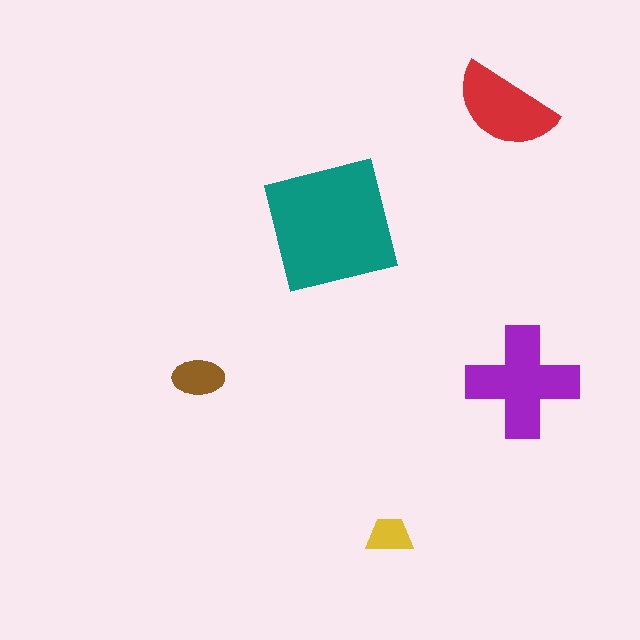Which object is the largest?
The teal square.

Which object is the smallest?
The yellow trapezoid.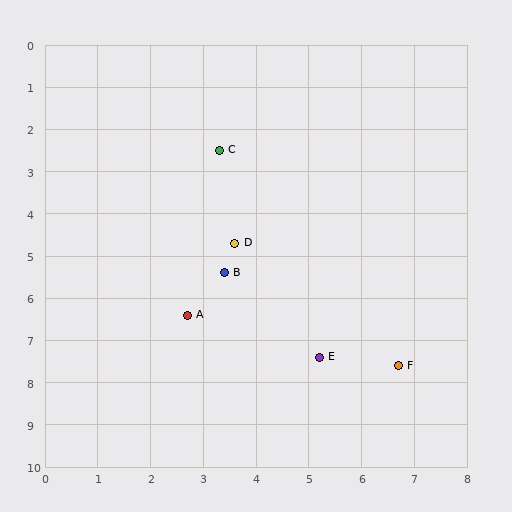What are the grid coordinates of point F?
Point F is at approximately (6.7, 7.6).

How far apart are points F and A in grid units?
Points F and A are about 4.2 grid units apart.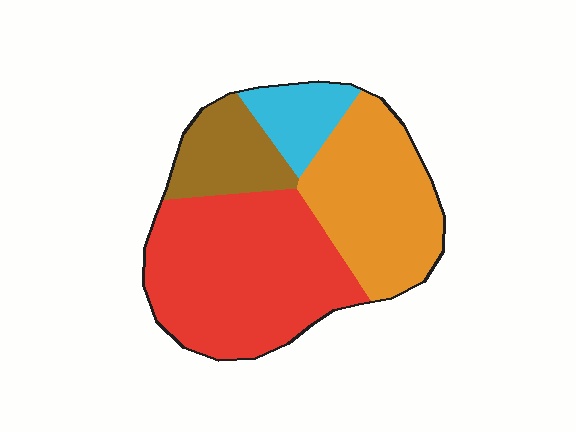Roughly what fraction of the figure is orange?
Orange covers 31% of the figure.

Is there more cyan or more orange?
Orange.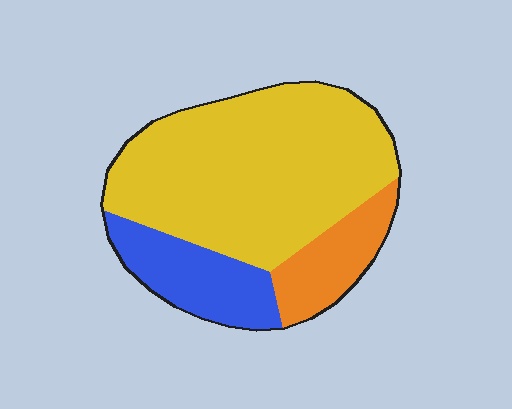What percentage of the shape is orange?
Orange takes up less than a sixth of the shape.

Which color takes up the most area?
Yellow, at roughly 65%.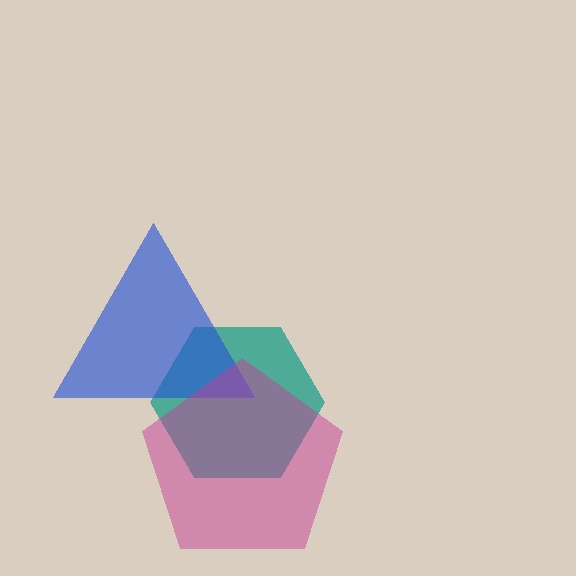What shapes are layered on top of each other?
The layered shapes are: a teal hexagon, a blue triangle, a magenta pentagon.